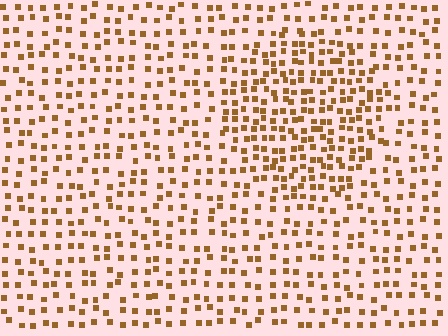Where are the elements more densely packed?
The elements are more densely packed inside the circle boundary.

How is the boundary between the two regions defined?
The boundary is defined by a change in element density (approximately 1.7x ratio). All elements are the same color, size, and shape.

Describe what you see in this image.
The image contains small brown elements arranged at two different densities. A circle-shaped region is visible where the elements are more densely packed than the surrounding area.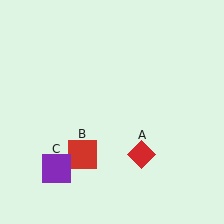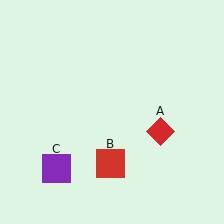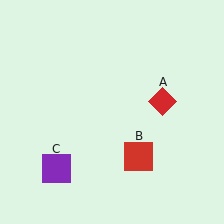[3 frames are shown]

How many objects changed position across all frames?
2 objects changed position: red diamond (object A), red square (object B).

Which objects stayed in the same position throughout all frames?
Purple square (object C) remained stationary.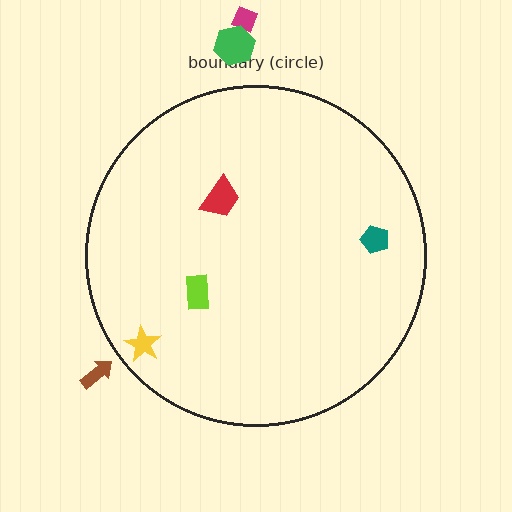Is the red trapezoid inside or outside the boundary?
Inside.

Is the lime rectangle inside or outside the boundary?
Inside.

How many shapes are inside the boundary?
4 inside, 3 outside.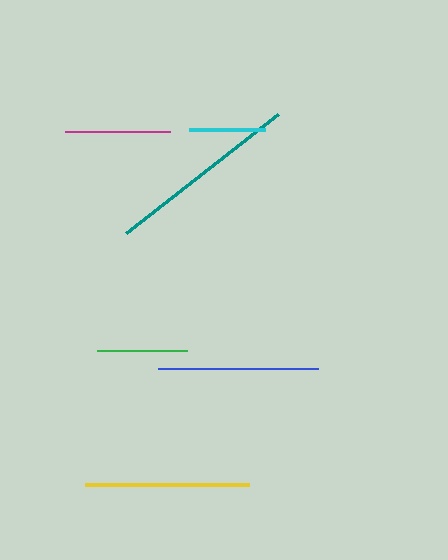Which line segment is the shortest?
The cyan line is the shortest at approximately 76 pixels.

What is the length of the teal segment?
The teal segment is approximately 194 pixels long.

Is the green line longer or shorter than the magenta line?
The magenta line is longer than the green line.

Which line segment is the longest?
The teal line is the longest at approximately 194 pixels.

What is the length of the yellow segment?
The yellow segment is approximately 164 pixels long.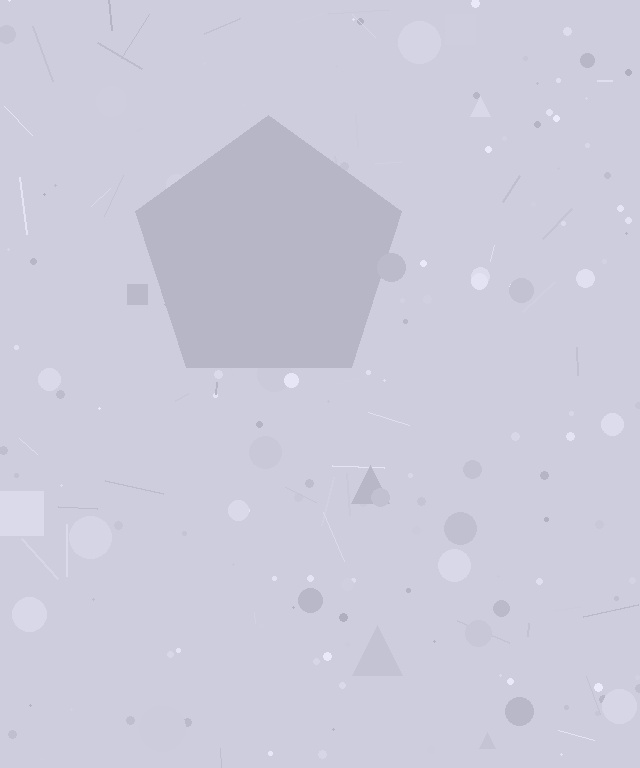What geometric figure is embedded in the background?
A pentagon is embedded in the background.